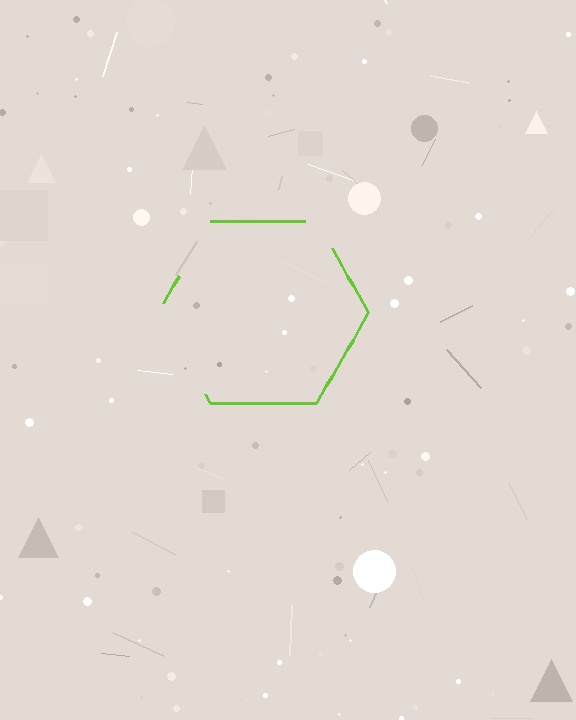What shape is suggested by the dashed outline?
The dashed outline suggests a hexagon.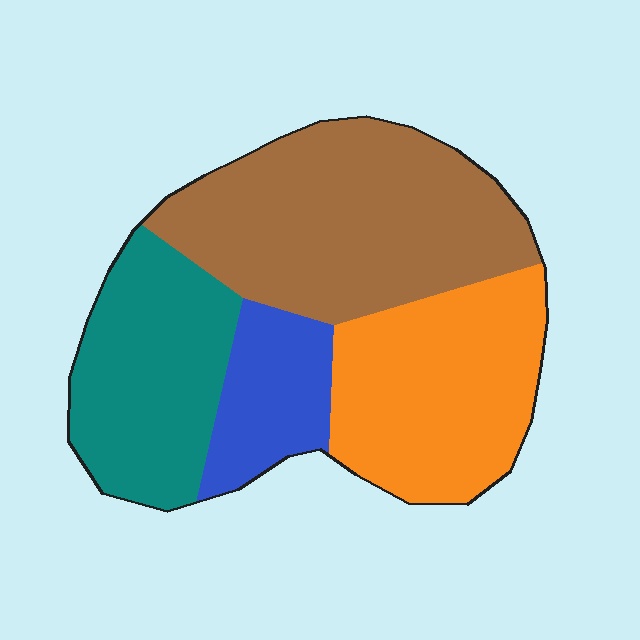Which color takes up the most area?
Brown, at roughly 35%.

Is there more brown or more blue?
Brown.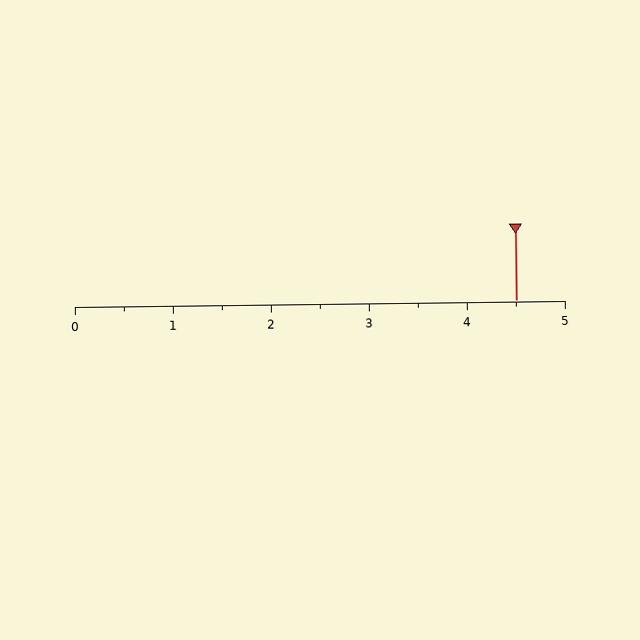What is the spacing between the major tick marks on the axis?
The major ticks are spaced 1 apart.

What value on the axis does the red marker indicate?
The marker indicates approximately 4.5.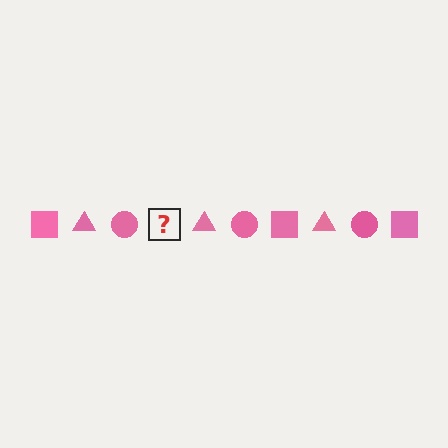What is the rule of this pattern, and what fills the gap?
The rule is that the pattern cycles through square, triangle, circle shapes in pink. The gap should be filled with a pink square.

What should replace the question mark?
The question mark should be replaced with a pink square.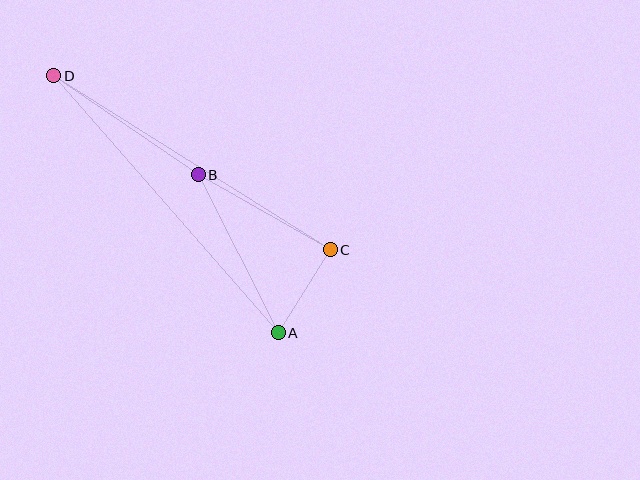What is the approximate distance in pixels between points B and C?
The distance between B and C is approximately 152 pixels.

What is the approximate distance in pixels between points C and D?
The distance between C and D is approximately 327 pixels.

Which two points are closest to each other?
Points A and C are closest to each other.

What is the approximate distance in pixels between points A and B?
The distance between A and B is approximately 177 pixels.